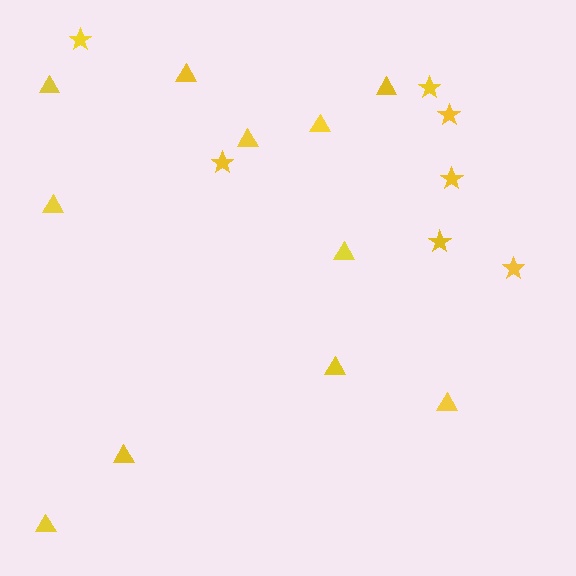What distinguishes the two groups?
There are 2 groups: one group of triangles (11) and one group of stars (7).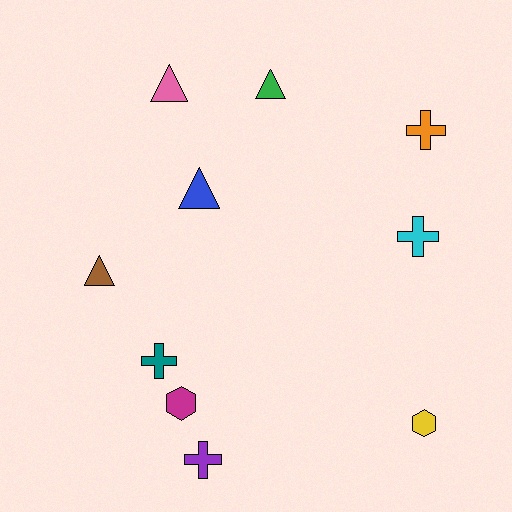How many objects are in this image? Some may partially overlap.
There are 10 objects.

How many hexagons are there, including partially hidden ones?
There are 2 hexagons.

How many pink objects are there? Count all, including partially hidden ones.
There is 1 pink object.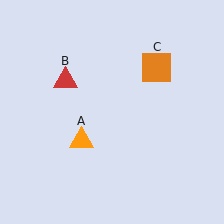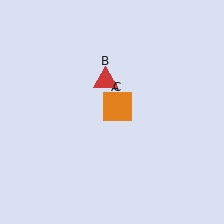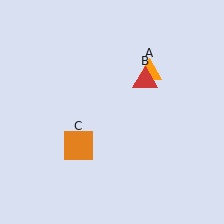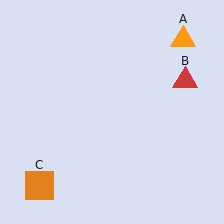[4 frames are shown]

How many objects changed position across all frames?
3 objects changed position: orange triangle (object A), red triangle (object B), orange square (object C).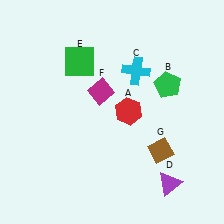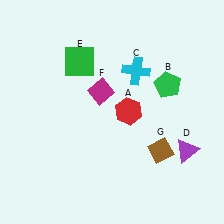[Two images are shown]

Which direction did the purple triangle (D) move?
The purple triangle (D) moved up.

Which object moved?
The purple triangle (D) moved up.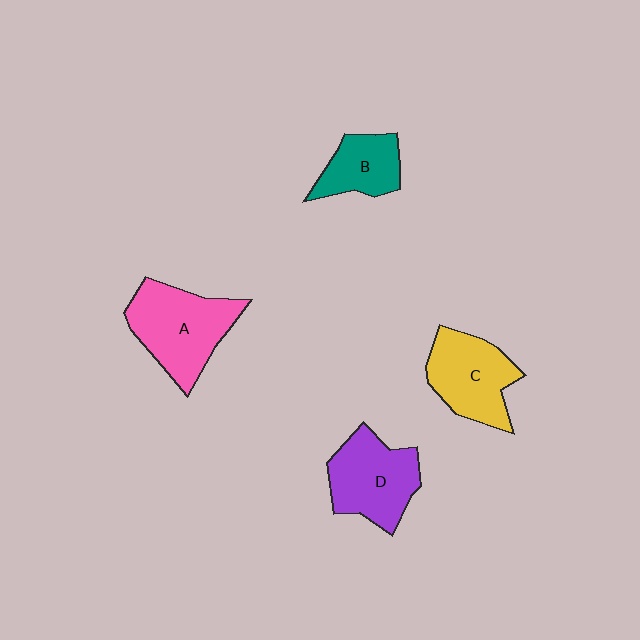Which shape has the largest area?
Shape A (pink).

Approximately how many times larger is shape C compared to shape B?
Approximately 1.5 times.